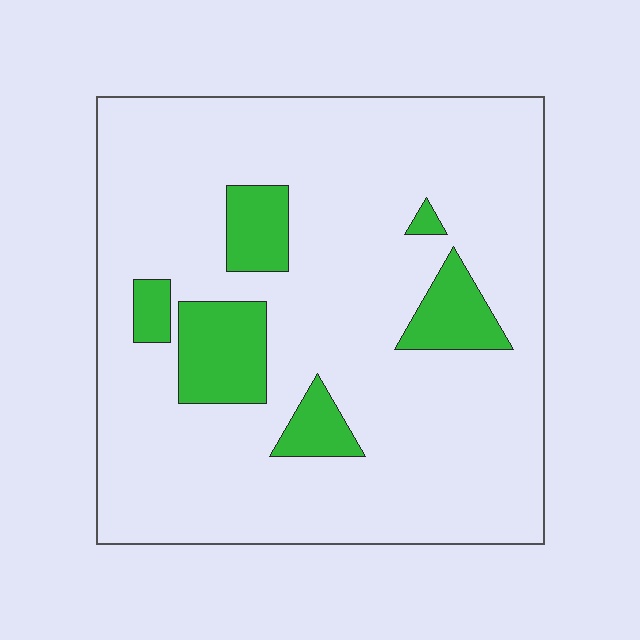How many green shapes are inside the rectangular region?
6.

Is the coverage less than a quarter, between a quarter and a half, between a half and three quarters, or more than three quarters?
Less than a quarter.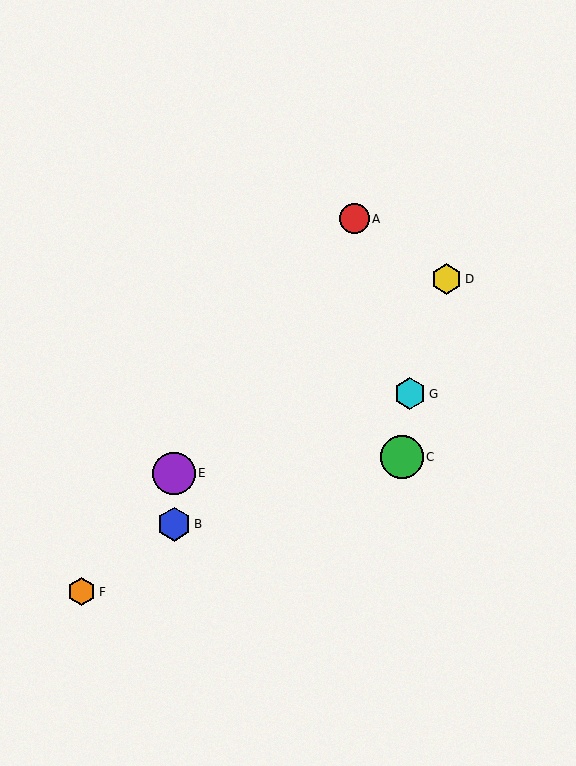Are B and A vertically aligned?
No, B is at x≈174 and A is at x≈355.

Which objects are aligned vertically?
Objects B, E are aligned vertically.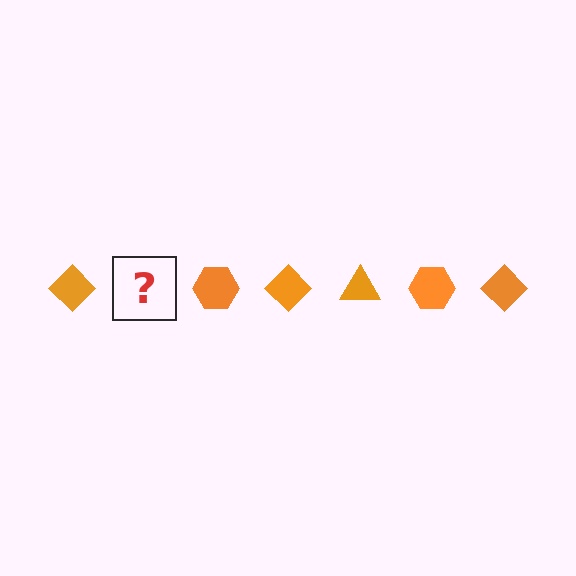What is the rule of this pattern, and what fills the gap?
The rule is that the pattern cycles through diamond, triangle, hexagon shapes in orange. The gap should be filled with an orange triangle.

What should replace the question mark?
The question mark should be replaced with an orange triangle.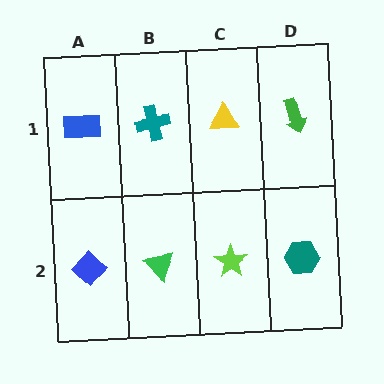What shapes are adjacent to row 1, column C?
A lime star (row 2, column C), a teal cross (row 1, column B), a green arrow (row 1, column D).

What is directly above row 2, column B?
A teal cross.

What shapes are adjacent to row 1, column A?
A blue diamond (row 2, column A), a teal cross (row 1, column B).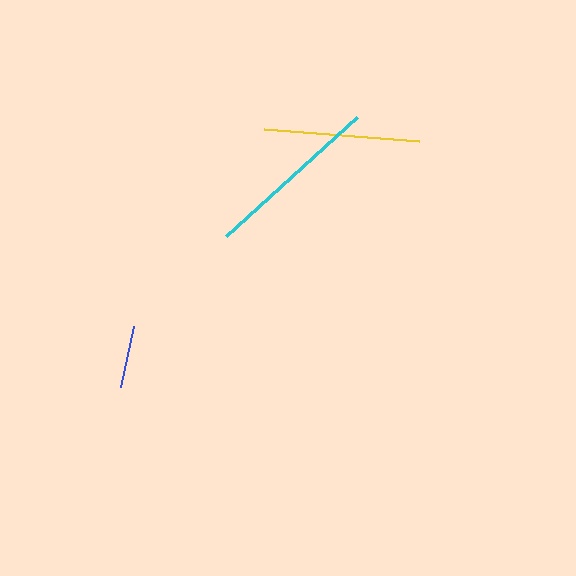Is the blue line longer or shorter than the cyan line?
The cyan line is longer than the blue line.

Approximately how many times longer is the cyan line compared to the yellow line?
The cyan line is approximately 1.1 times the length of the yellow line.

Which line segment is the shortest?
The blue line is the shortest at approximately 62 pixels.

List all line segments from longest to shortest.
From longest to shortest: cyan, yellow, blue.